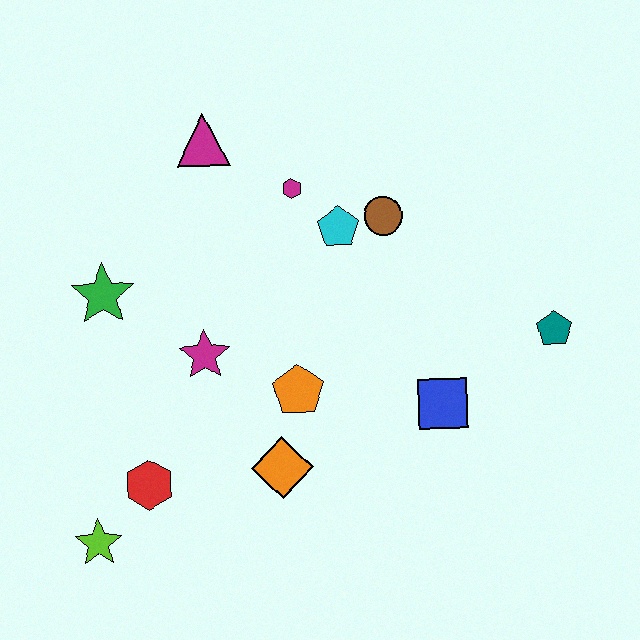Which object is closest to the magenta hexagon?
The cyan pentagon is closest to the magenta hexagon.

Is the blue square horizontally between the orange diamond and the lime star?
No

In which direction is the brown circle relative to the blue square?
The brown circle is above the blue square.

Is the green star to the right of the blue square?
No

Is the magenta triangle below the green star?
No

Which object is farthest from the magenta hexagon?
The lime star is farthest from the magenta hexagon.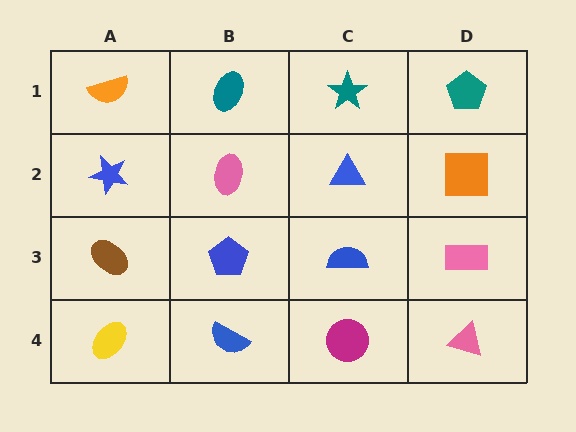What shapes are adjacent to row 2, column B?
A teal ellipse (row 1, column B), a blue pentagon (row 3, column B), a blue star (row 2, column A), a blue triangle (row 2, column C).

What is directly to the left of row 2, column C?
A pink ellipse.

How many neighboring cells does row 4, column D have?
2.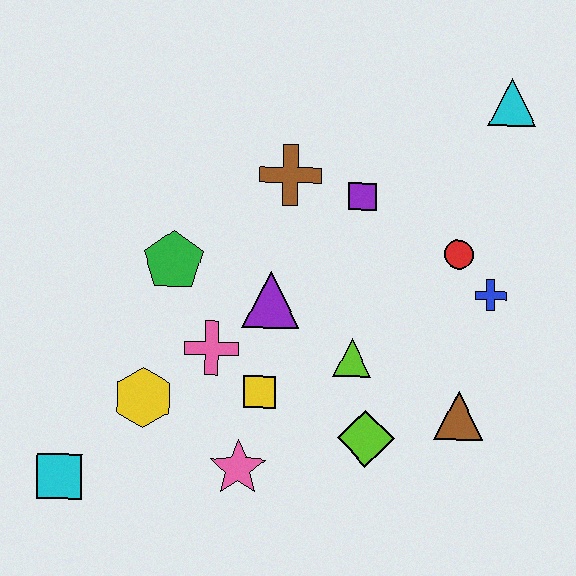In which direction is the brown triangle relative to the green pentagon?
The brown triangle is to the right of the green pentagon.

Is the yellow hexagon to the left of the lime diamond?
Yes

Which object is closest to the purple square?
The brown cross is closest to the purple square.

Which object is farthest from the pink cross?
The cyan triangle is farthest from the pink cross.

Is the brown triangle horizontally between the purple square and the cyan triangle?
Yes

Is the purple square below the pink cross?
No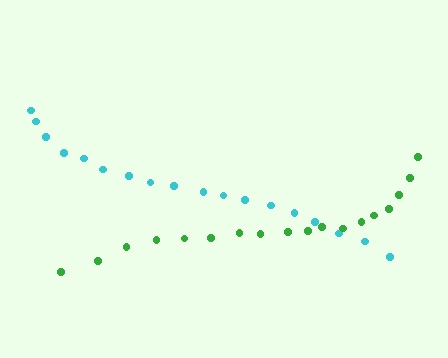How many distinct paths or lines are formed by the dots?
There are 2 distinct paths.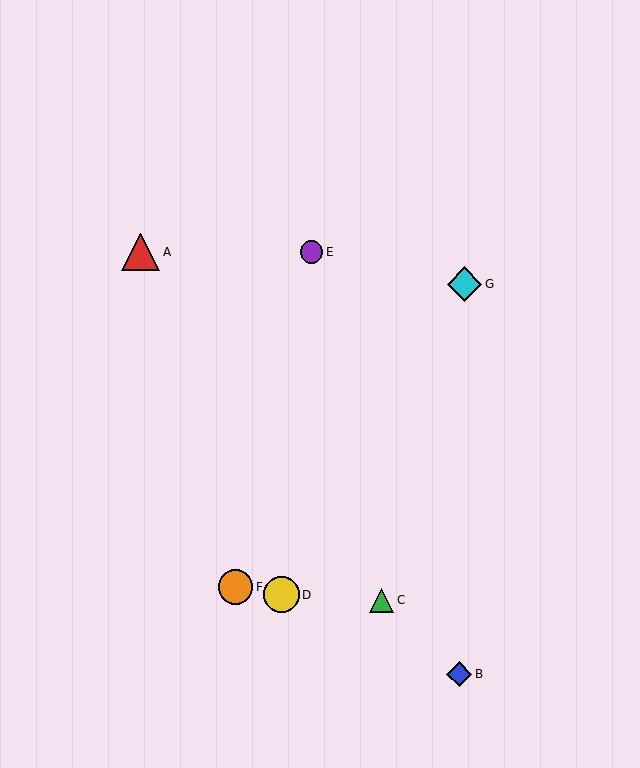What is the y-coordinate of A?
Object A is at y≈252.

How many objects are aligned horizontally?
2 objects (A, E) are aligned horizontally.